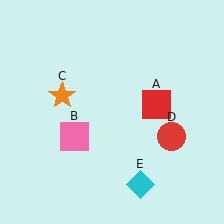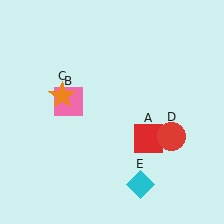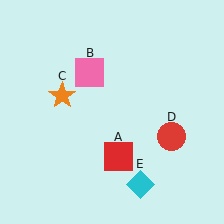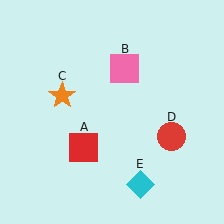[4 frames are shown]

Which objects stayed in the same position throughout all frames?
Orange star (object C) and red circle (object D) and cyan diamond (object E) remained stationary.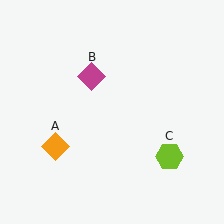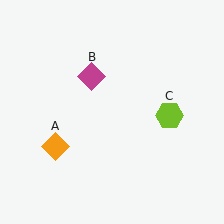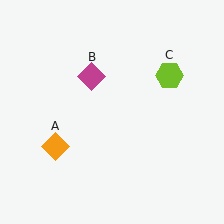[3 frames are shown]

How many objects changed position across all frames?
1 object changed position: lime hexagon (object C).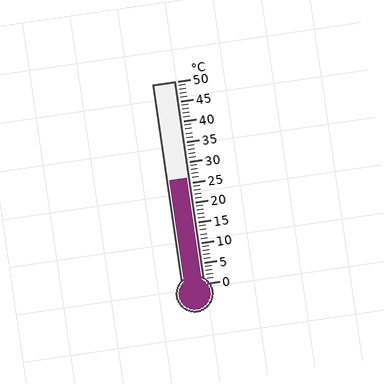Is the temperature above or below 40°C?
The temperature is below 40°C.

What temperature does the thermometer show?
The thermometer shows approximately 26°C.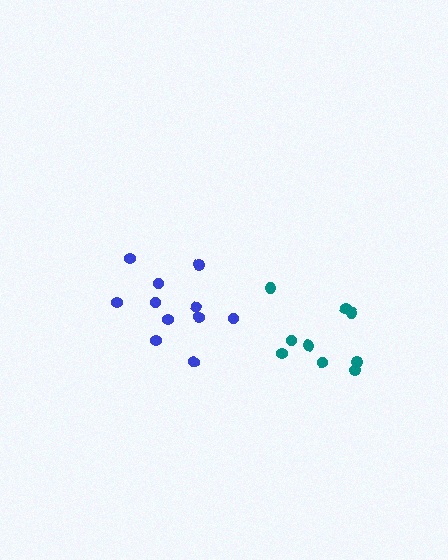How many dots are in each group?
Group 1: 11 dots, Group 2: 9 dots (20 total).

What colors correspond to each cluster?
The clusters are colored: blue, teal.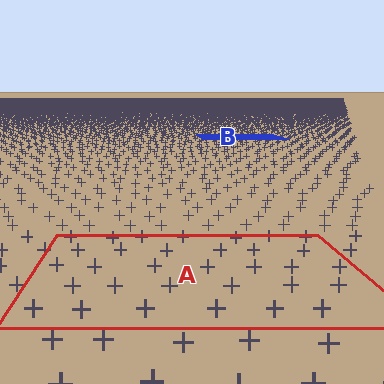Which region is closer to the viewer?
Region A is closer. The texture elements there are larger and more spread out.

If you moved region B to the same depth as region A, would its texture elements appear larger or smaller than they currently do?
They would appear larger. At a closer depth, the same texture elements are projected at a bigger on-screen size.